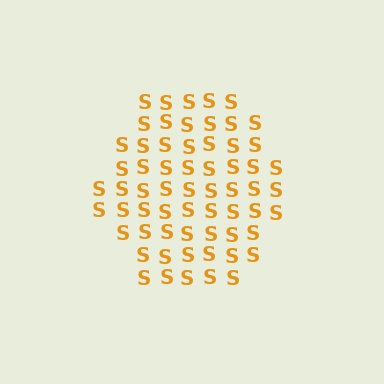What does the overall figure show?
The overall figure shows a hexagon.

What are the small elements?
The small elements are letter S's.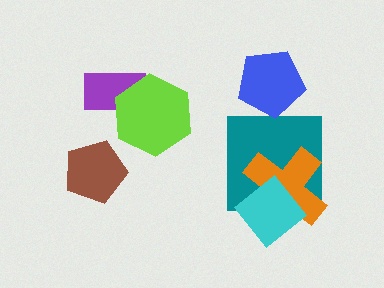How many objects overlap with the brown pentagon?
0 objects overlap with the brown pentagon.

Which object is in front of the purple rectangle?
The lime hexagon is in front of the purple rectangle.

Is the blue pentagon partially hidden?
No, no other shape covers it.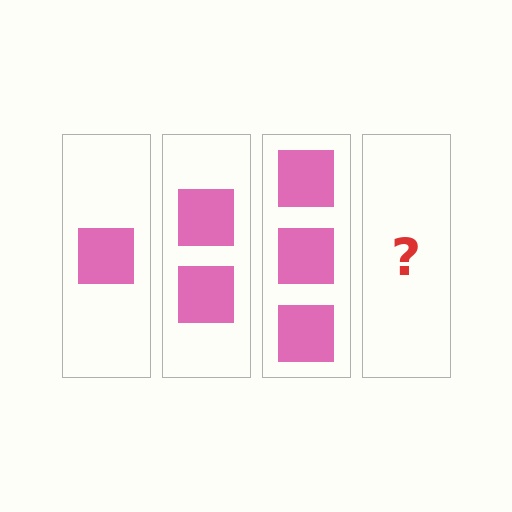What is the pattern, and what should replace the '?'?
The pattern is that each step adds one more square. The '?' should be 4 squares.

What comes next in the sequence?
The next element should be 4 squares.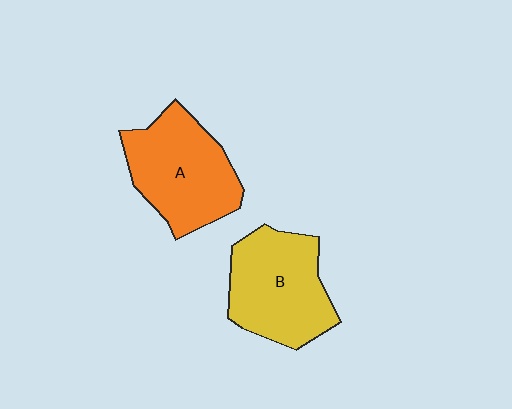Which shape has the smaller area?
Shape B (yellow).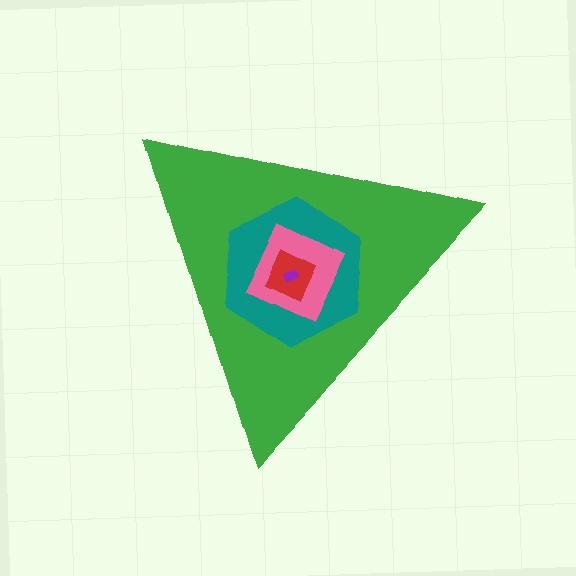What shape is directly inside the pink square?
The red diamond.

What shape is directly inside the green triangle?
The teal hexagon.